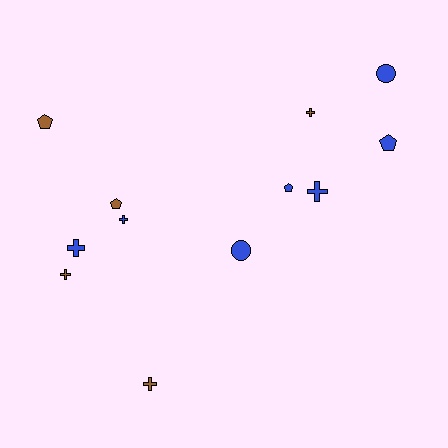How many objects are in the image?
There are 12 objects.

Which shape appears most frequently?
Cross, with 6 objects.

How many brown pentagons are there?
There are 2 brown pentagons.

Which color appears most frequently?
Blue, with 7 objects.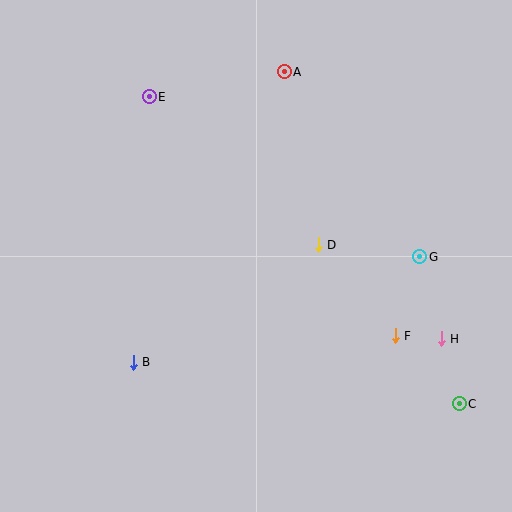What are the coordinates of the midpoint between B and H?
The midpoint between B and H is at (287, 350).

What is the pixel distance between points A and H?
The distance between A and H is 309 pixels.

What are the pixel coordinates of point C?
Point C is at (459, 404).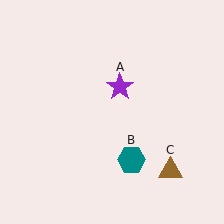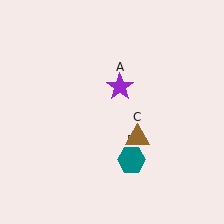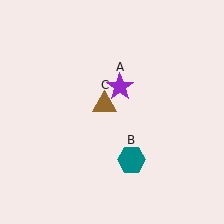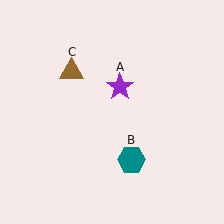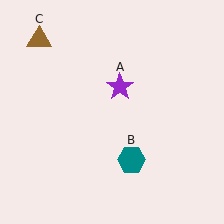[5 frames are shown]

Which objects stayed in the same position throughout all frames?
Purple star (object A) and teal hexagon (object B) remained stationary.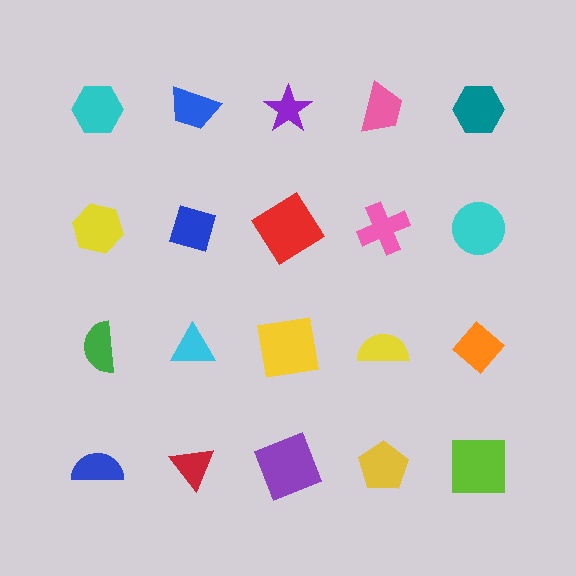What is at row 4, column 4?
A yellow pentagon.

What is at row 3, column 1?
A green semicircle.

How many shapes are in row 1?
5 shapes.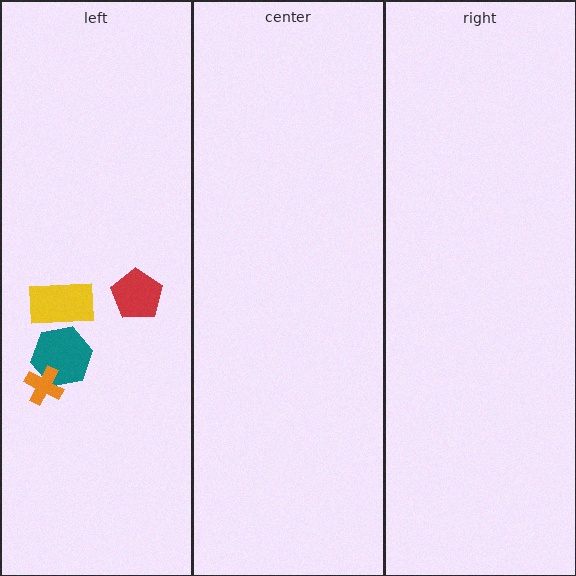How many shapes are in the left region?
4.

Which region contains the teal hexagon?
The left region.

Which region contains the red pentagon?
The left region.